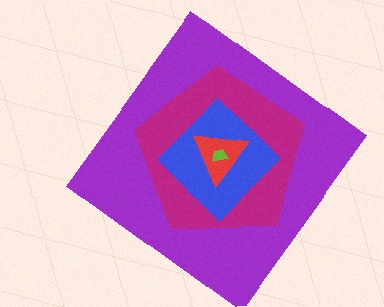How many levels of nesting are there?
5.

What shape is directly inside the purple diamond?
The magenta pentagon.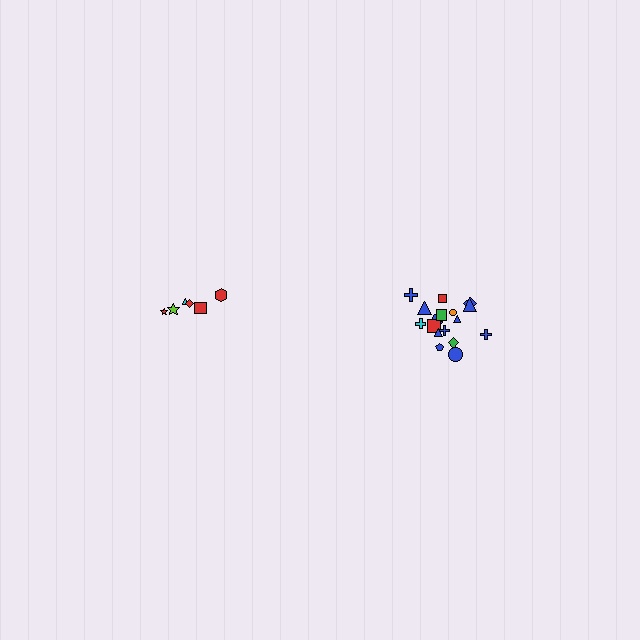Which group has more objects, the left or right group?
The right group.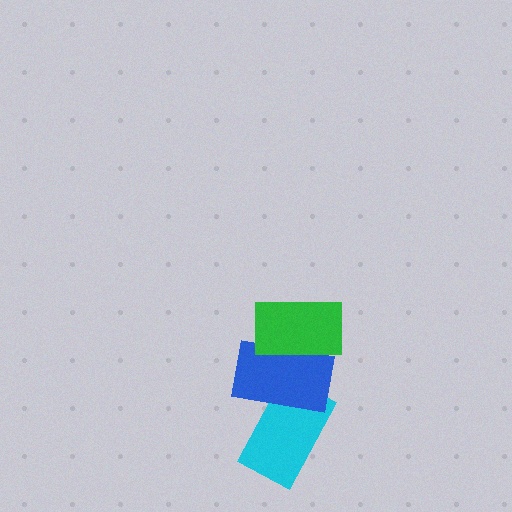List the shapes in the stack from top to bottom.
From top to bottom: the green rectangle, the blue rectangle, the cyan rectangle.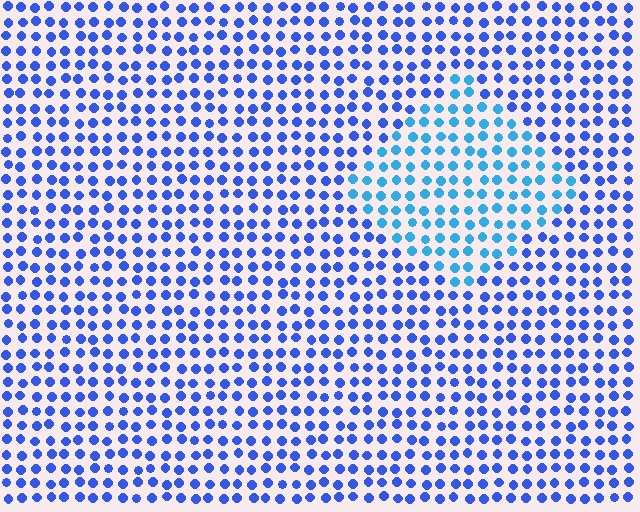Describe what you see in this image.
The image is filled with small blue elements in a uniform arrangement. A diamond-shaped region is visible where the elements are tinted to a slightly different hue, forming a subtle color boundary.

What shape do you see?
I see a diamond.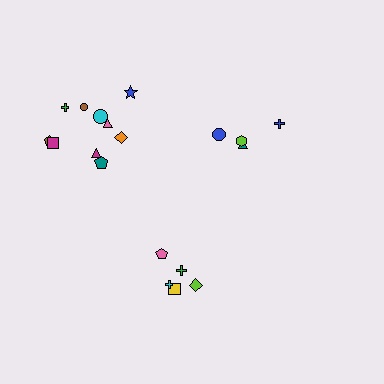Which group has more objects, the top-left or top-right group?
The top-left group.